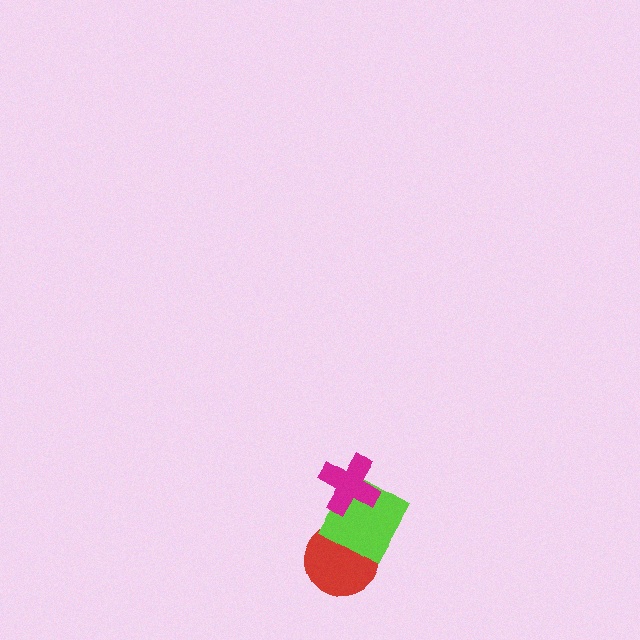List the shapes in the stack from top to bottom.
From top to bottom: the magenta cross, the lime square, the red circle.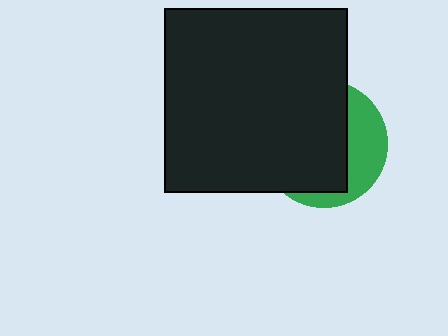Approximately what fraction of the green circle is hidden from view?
Roughly 67% of the green circle is hidden behind the black square.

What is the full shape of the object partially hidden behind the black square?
The partially hidden object is a green circle.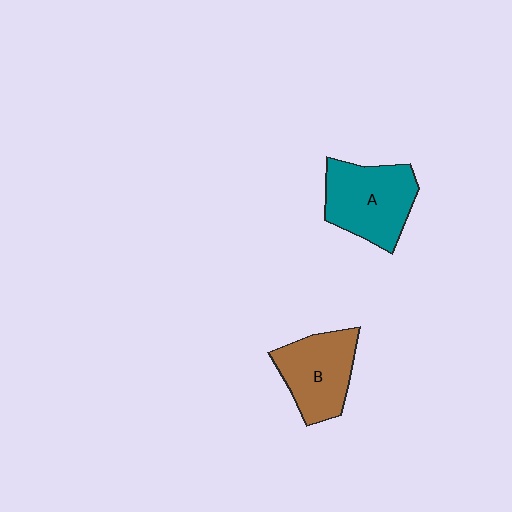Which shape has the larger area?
Shape A (teal).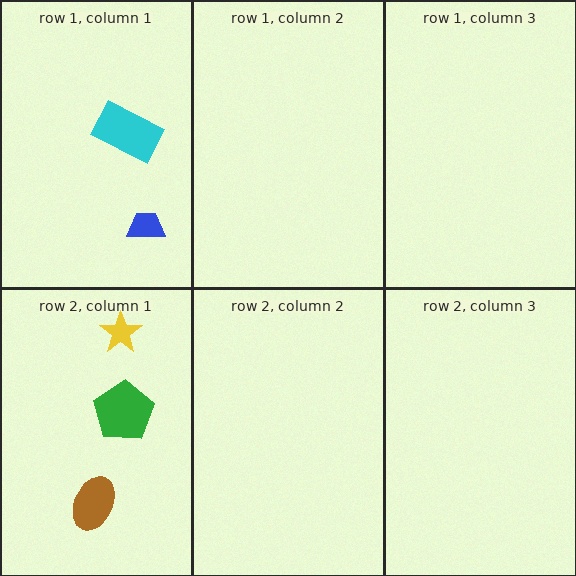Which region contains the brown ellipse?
The row 2, column 1 region.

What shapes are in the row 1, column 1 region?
The cyan rectangle, the blue trapezoid.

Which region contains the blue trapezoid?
The row 1, column 1 region.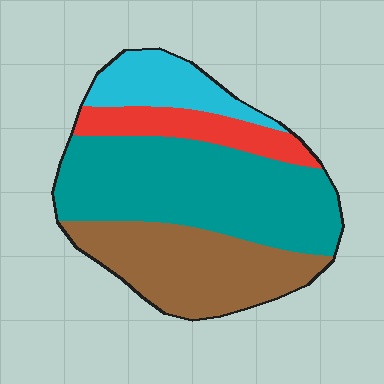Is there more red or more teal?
Teal.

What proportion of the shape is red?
Red takes up about one eighth (1/8) of the shape.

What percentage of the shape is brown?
Brown covers about 30% of the shape.